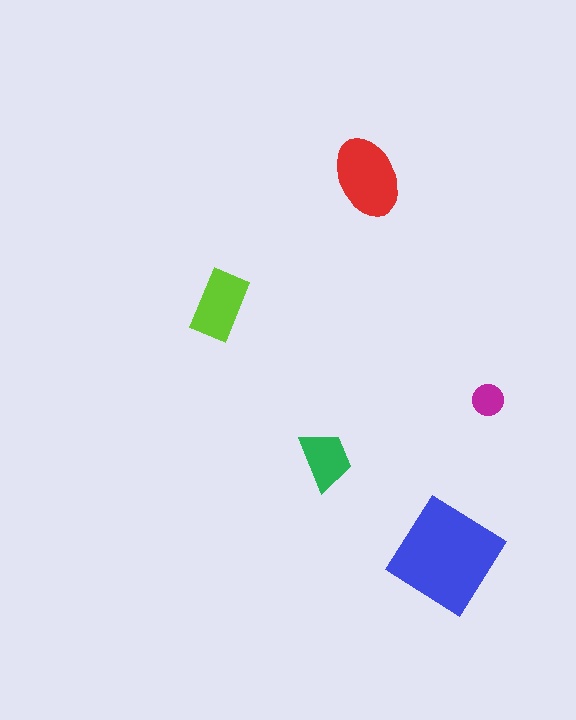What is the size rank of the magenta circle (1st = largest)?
5th.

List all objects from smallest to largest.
The magenta circle, the green trapezoid, the lime rectangle, the red ellipse, the blue diamond.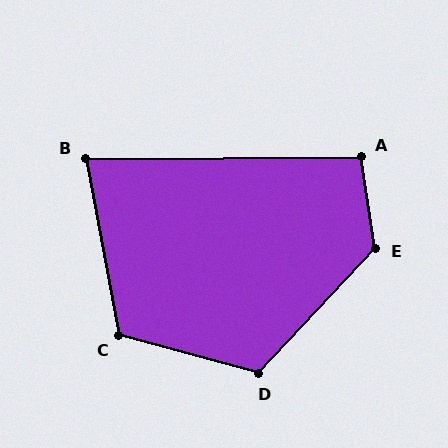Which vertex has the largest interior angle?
E, at approximately 128 degrees.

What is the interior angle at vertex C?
Approximately 116 degrees (obtuse).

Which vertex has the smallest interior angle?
B, at approximately 80 degrees.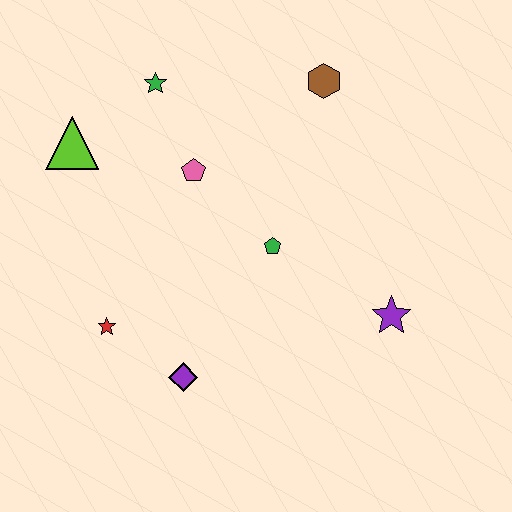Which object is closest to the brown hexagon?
The pink pentagon is closest to the brown hexagon.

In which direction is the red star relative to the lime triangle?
The red star is below the lime triangle.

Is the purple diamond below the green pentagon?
Yes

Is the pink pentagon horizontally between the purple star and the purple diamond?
Yes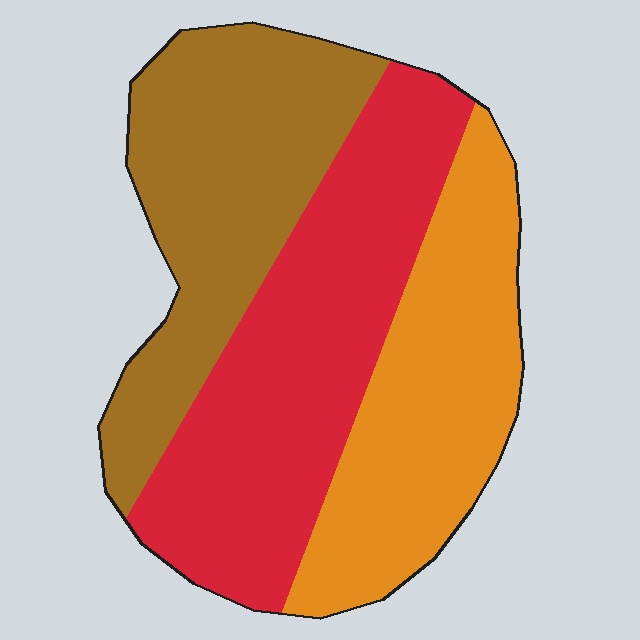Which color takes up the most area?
Red, at roughly 40%.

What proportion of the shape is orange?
Orange covers 30% of the shape.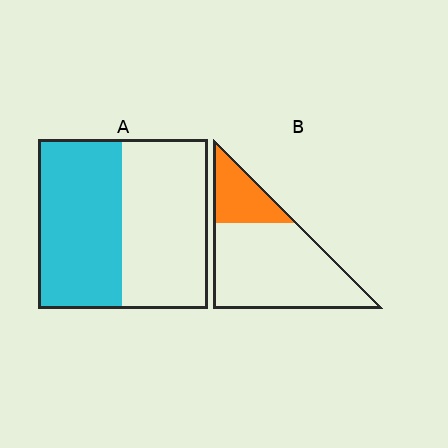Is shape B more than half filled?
No.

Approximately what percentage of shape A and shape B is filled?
A is approximately 50% and B is approximately 25%.